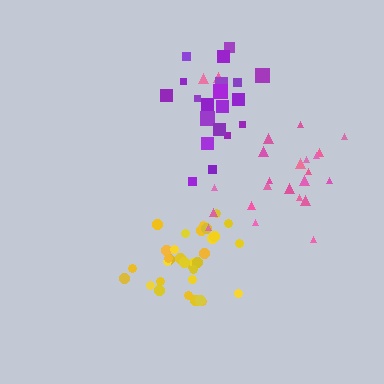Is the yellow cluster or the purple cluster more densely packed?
Yellow.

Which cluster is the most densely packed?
Yellow.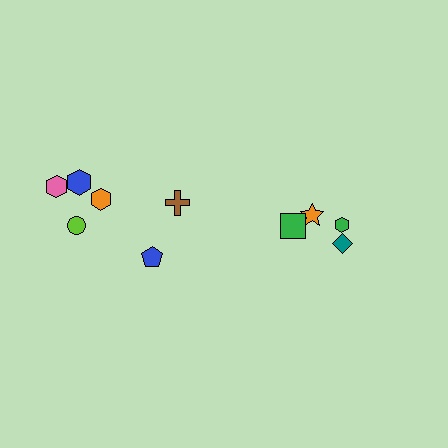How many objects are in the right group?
There are 4 objects.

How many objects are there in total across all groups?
There are 10 objects.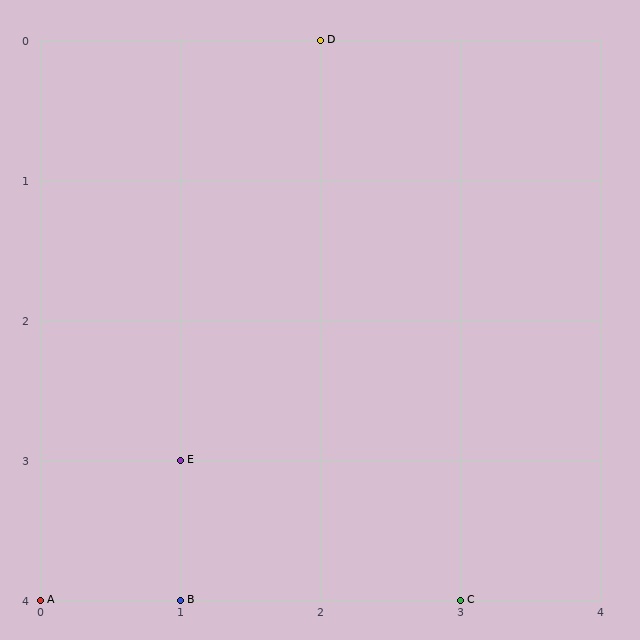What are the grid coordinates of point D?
Point D is at grid coordinates (2, 0).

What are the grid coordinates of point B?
Point B is at grid coordinates (1, 4).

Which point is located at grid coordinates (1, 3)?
Point E is at (1, 3).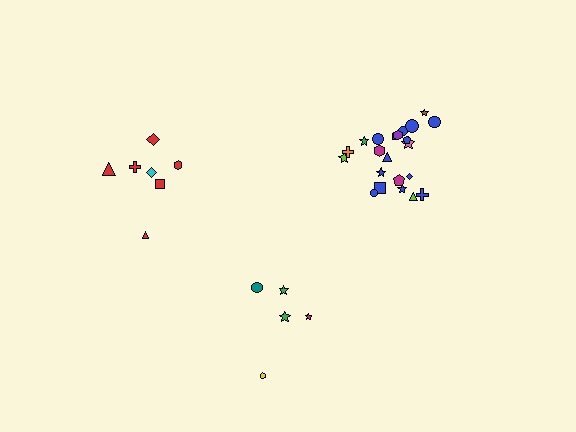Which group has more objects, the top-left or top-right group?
The top-right group.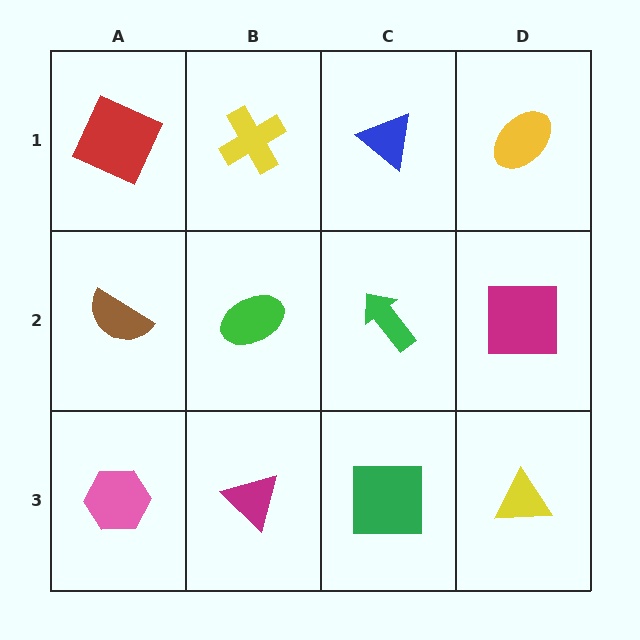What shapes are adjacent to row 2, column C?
A blue triangle (row 1, column C), a green square (row 3, column C), a green ellipse (row 2, column B), a magenta square (row 2, column D).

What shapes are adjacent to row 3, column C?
A green arrow (row 2, column C), a magenta triangle (row 3, column B), a yellow triangle (row 3, column D).